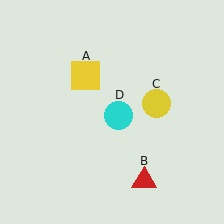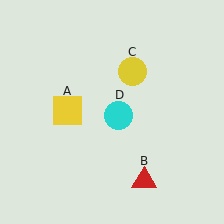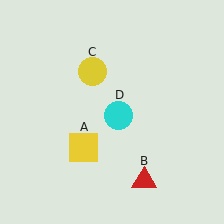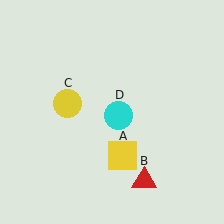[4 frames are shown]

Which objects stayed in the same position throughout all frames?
Red triangle (object B) and cyan circle (object D) remained stationary.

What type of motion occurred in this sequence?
The yellow square (object A), yellow circle (object C) rotated counterclockwise around the center of the scene.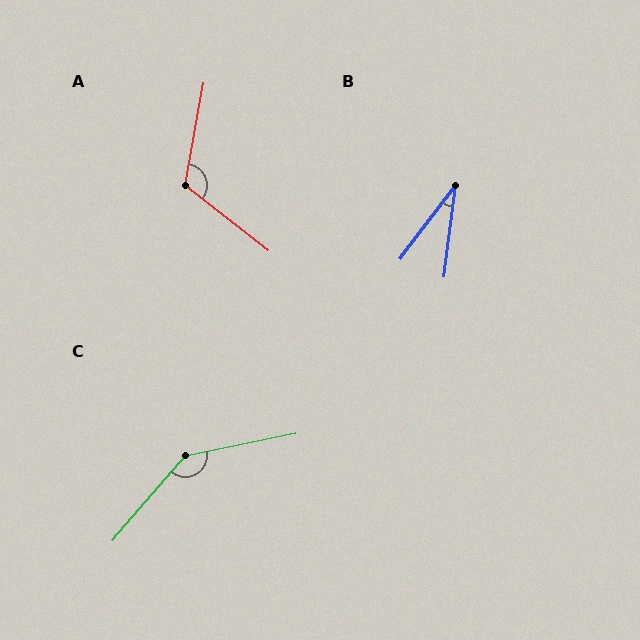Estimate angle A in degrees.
Approximately 118 degrees.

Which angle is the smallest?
B, at approximately 30 degrees.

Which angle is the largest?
C, at approximately 142 degrees.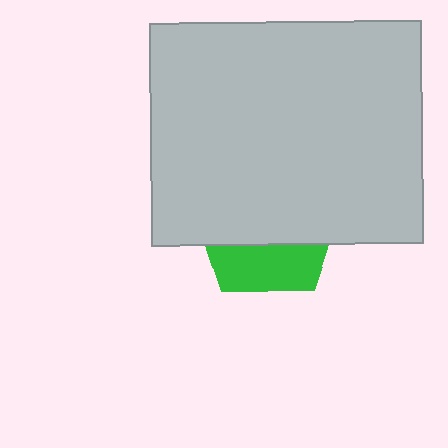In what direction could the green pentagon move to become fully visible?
The green pentagon could move down. That would shift it out from behind the light gray rectangle entirely.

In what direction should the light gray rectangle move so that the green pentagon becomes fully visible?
The light gray rectangle should move up. That is the shortest direction to clear the overlap and leave the green pentagon fully visible.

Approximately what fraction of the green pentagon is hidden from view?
Roughly 67% of the green pentagon is hidden behind the light gray rectangle.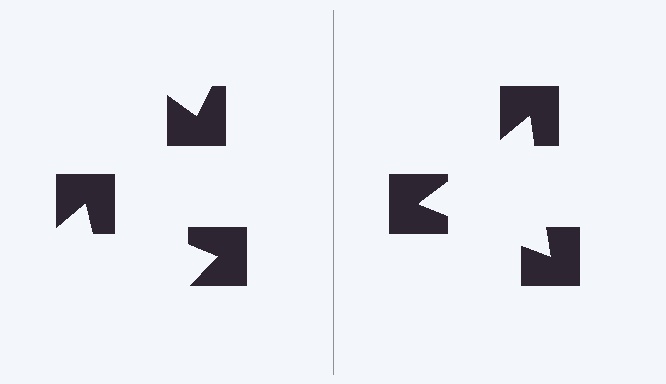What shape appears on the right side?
An illusory triangle.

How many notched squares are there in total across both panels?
6 — 3 on each side.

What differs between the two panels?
The notched squares are positioned identically on both sides; only the wedge orientations differ. On the right they align to a triangle; on the left they are misaligned.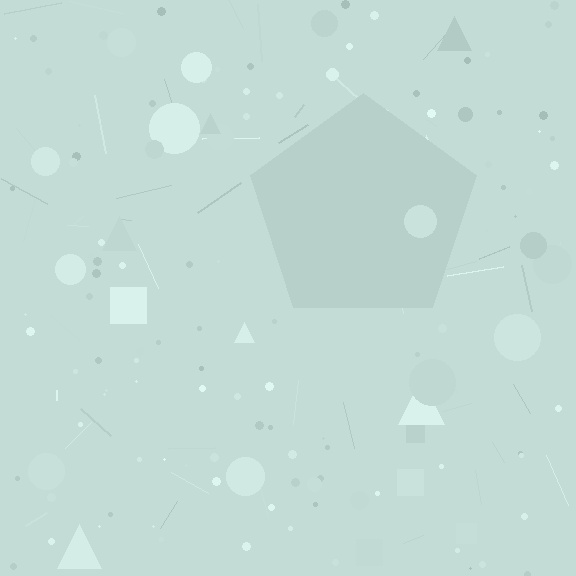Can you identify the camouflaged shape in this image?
The camouflaged shape is a pentagon.